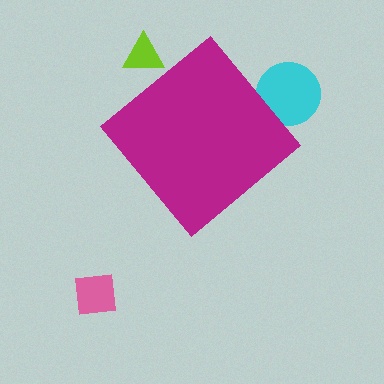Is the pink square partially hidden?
No, the pink square is fully visible.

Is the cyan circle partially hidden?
Yes, the cyan circle is partially hidden behind the magenta diamond.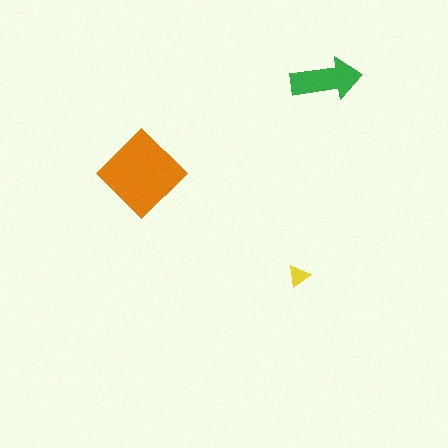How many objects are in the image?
There are 3 objects in the image.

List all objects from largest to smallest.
The orange diamond, the green arrow, the yellow triangle.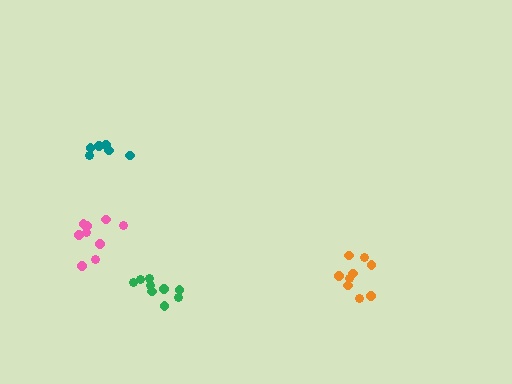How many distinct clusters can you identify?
There are 4 distinct clusters.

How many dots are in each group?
Group 1: 6 dots, Group 2: 9 dots, Group 3: 9 dots, Group 4: 9 dots (33 total).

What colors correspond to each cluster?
The clusters are colored: teal, pink, orange, green.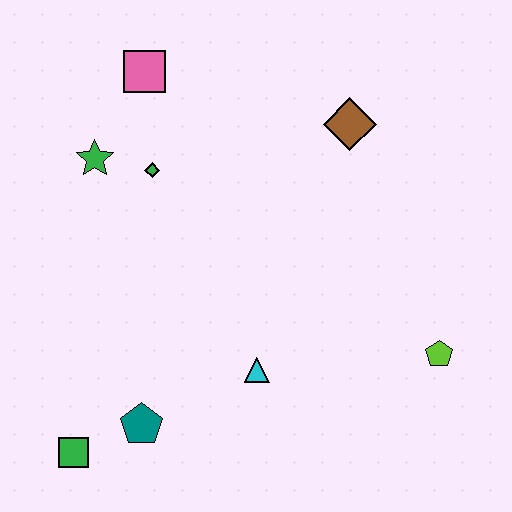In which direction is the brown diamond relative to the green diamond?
The brown diamond is to the right of the green diamond.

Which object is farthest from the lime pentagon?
The pink square is farthest from the lime pentagon.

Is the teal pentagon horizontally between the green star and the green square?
No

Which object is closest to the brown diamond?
The green diamond is closest to the brown diamond.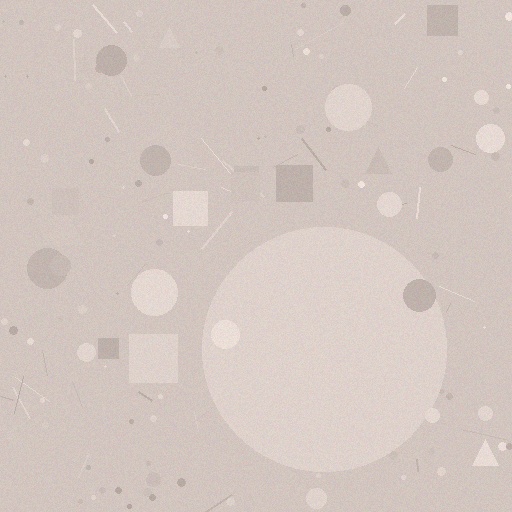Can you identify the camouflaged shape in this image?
The camouflaged shape is a circle.